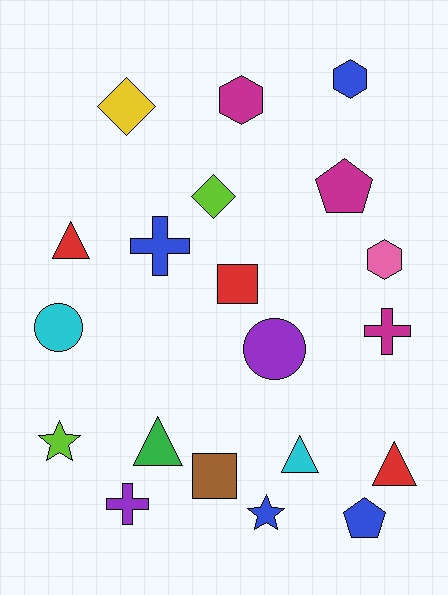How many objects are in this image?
There are 20 objects.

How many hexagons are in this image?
There are 3 hexagons.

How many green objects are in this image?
There is 1 green object.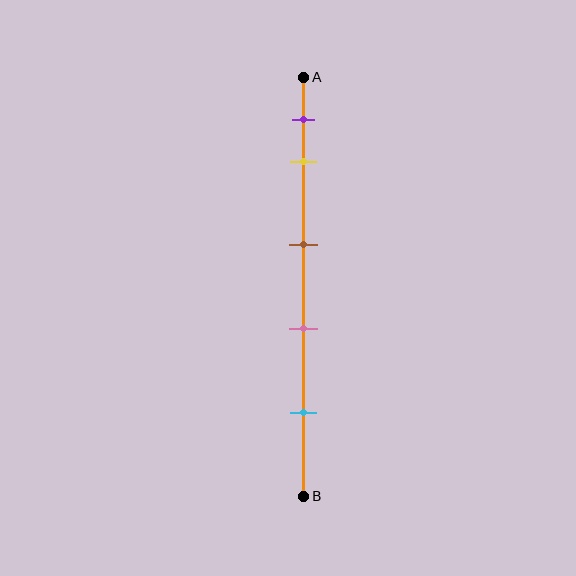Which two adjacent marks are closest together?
The purple and yellow marks are the closest adjacent pair.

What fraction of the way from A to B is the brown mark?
The brown mark is approximately 40% (0.4) of the way from A to B.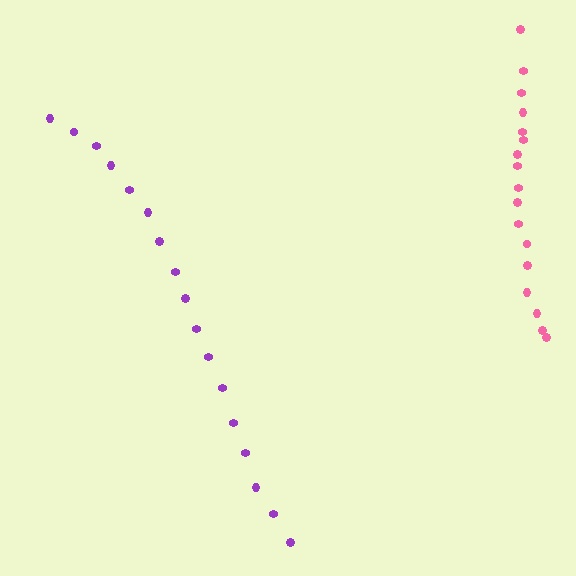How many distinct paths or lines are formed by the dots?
There are 2 distinct paths.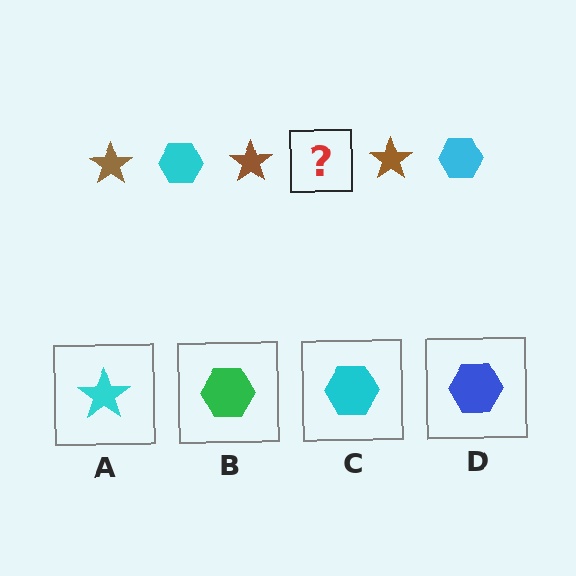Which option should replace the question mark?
Option C.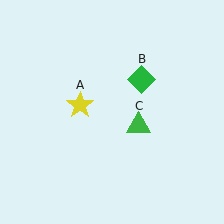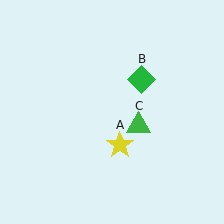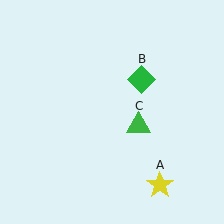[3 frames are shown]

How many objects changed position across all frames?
1 object changed position: yellow star (object A).